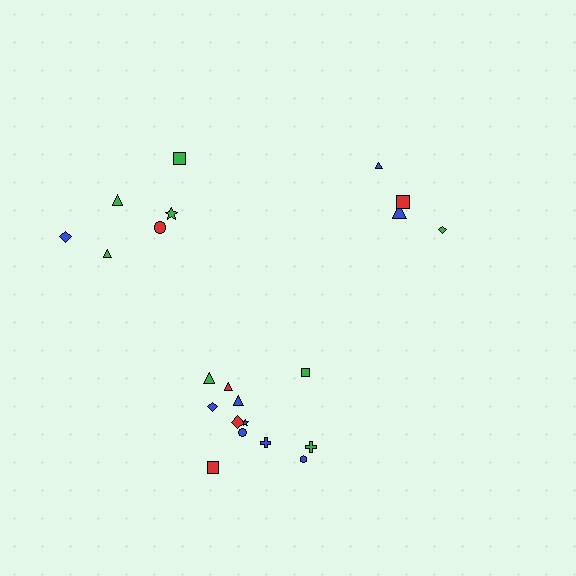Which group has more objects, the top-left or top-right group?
The top-left group.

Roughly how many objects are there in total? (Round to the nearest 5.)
Roughly 20 objects in total.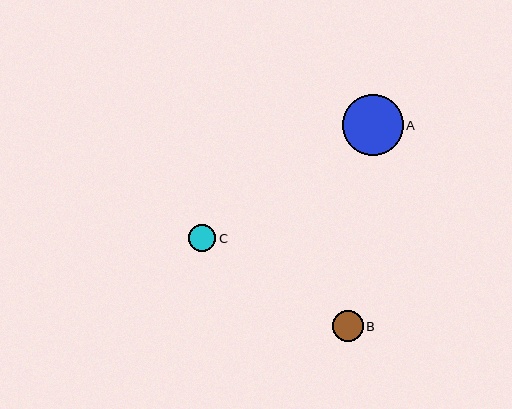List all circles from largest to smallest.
From largest to smallest: A, B, C.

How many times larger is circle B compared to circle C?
Circle B is approximately 1.1 times the size of circle C.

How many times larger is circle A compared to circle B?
Circle A is approximately 2.0 times the size of circle B.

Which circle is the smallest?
Circle C is the smallest with a size of approximately 27 pixels.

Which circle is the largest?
Circle A is the largest with a size of approximately 61 pixels.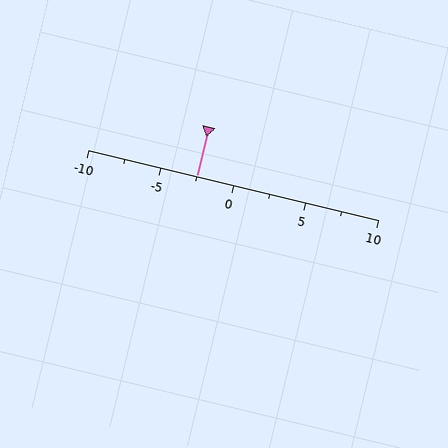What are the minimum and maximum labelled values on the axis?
The axis runs from -10 to 10.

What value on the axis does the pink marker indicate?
The marker indicates approximately -2.5.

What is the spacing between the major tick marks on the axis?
The major ticks are spaced 5 apart.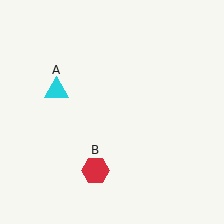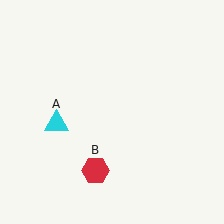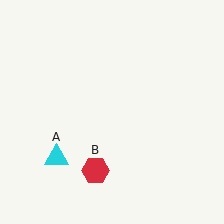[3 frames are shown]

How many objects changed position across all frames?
1 object changed position: cyan triangle (object A).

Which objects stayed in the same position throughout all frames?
Red hexagon (object B) remained stationary.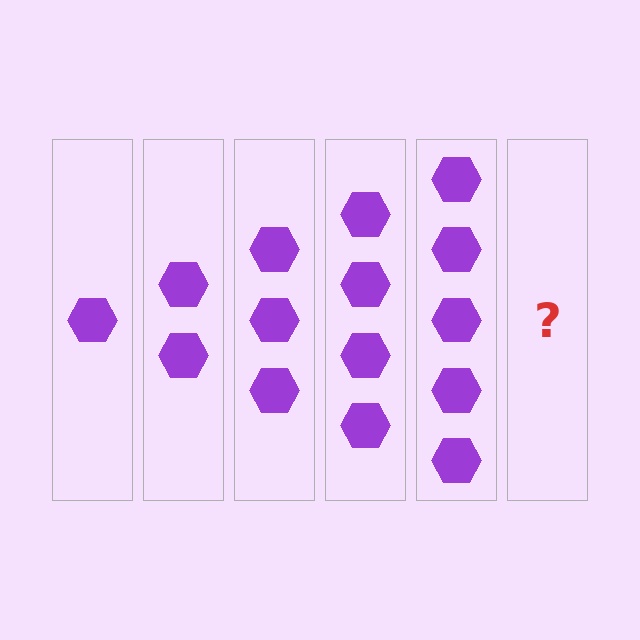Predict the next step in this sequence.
The next step is 6 hexagons.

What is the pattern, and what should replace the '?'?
The pattern is that each step adds one more hexagon. The '?' should be 6 hexagons.